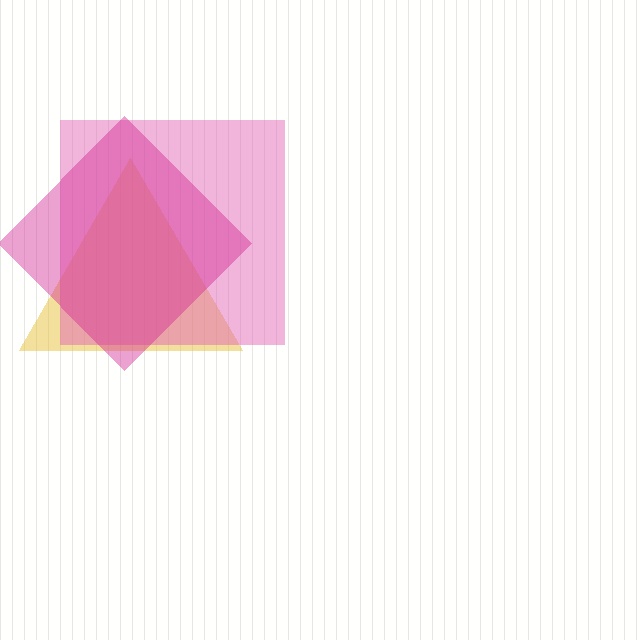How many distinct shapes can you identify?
There are 3 distinct shapes: a yellow triangle, a pink square, a magenta diamond.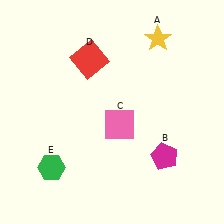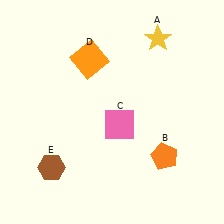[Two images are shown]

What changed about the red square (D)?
In Image 1, D is red. In Image 2, it changed to orange.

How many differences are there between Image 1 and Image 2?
There are 3 differences between the two images.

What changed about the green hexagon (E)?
In Image 1, E is green. In Image 2, it changed to brown.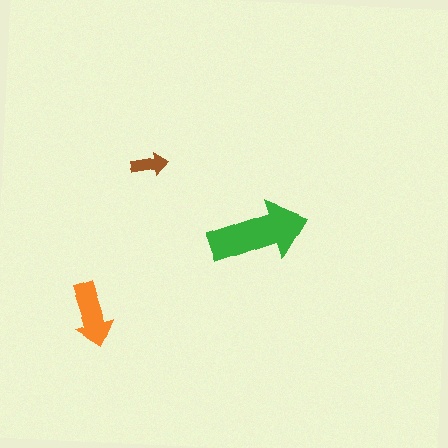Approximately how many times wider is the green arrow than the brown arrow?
About 2.5 times wider.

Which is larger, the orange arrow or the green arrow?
The green one.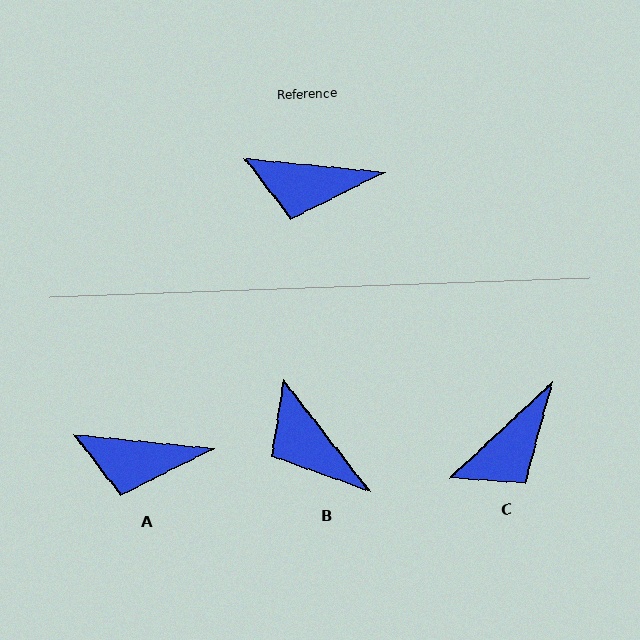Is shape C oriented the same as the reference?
No, it is off by about 48 degrees.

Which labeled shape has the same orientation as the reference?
A.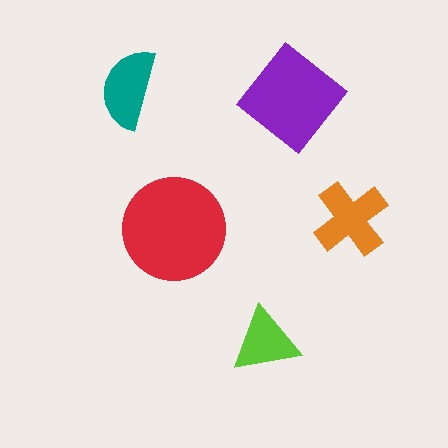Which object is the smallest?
The lime triangle.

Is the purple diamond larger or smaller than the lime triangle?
Larger.